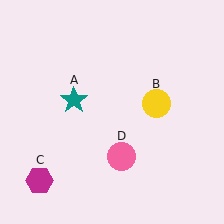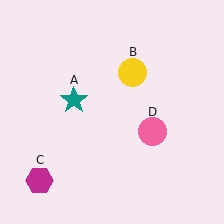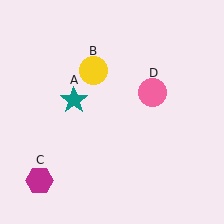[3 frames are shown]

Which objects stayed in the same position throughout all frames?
Teal star (object A) and magenta hexagon (object C) remained stationary.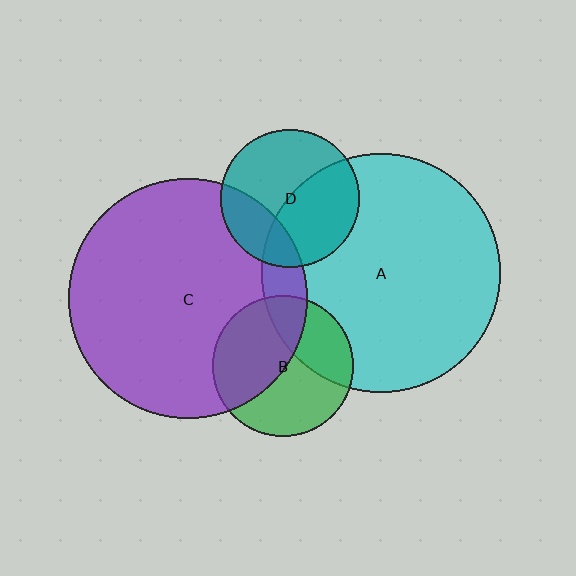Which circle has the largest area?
Circle C (purple).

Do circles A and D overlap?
Yes.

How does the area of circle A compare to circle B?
Approximately 2.9 times.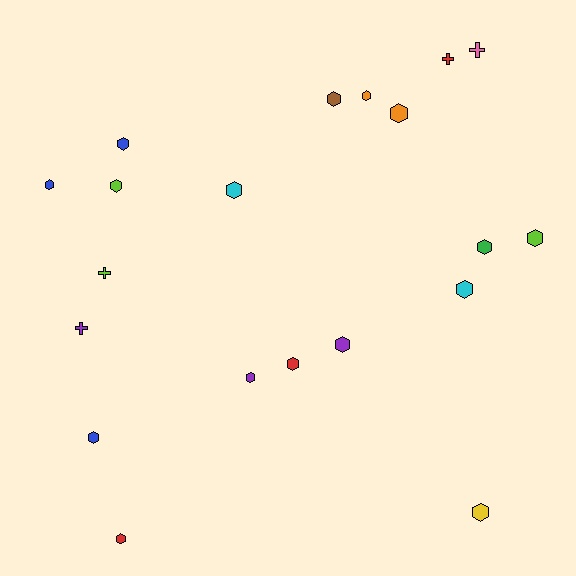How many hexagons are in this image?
There are 16 hexagons.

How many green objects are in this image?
There is 1 green object.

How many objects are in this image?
There are 20 objects.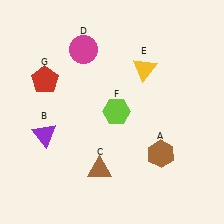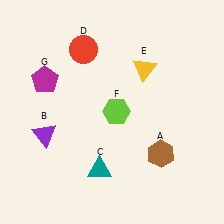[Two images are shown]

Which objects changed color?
C changed from brown to teal. D changed from magenta to red. G changed from red to magenta.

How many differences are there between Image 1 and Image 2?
There are 3 differences between the two images.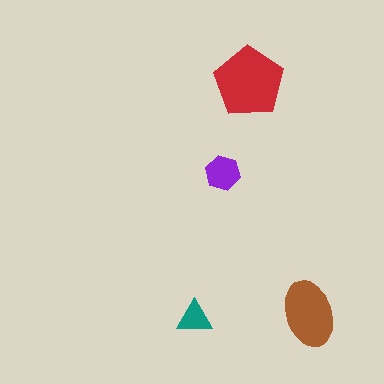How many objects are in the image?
There are 4 objects in the image.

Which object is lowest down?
The teal triangle is bottommost.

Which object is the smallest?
The teal triangle.